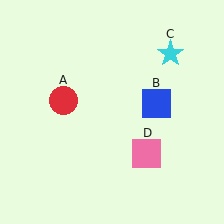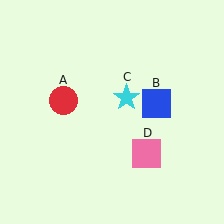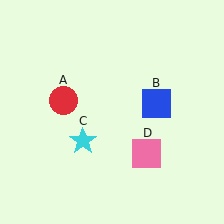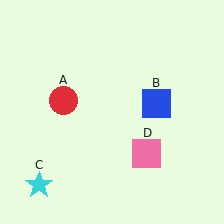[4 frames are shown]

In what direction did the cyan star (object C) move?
The cyan star (object C) moved down and to the left.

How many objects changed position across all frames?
1 object changed position: cyan star (object C).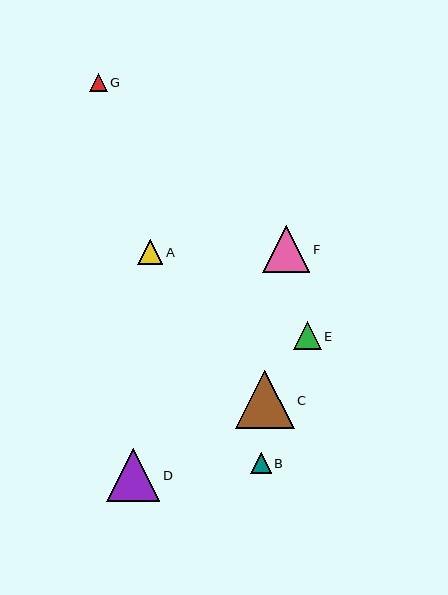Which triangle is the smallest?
Triangle G is the smallest with a size of approximately 18 pixels.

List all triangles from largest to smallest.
From largest to smallest: C, D, F, E, A, B, G.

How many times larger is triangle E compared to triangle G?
Triangle E is approximately 1.5 times the size of triangle G.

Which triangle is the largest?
Triangle C is the largest with a size of approximately 58 pixels.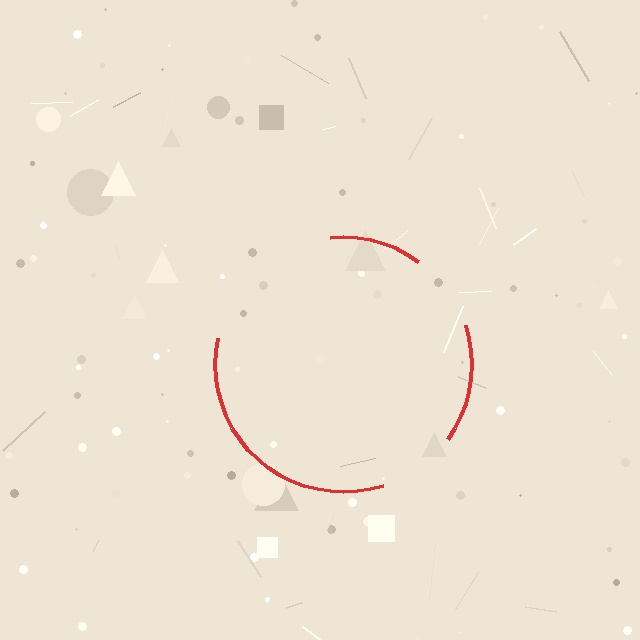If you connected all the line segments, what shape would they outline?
They would outline a circle.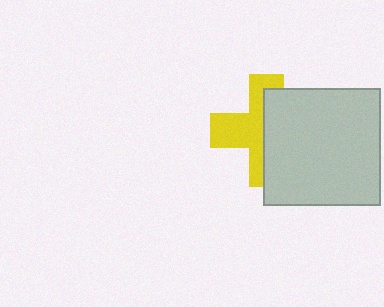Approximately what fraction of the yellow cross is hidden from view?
Roughly 51% of the yellow cross is hidden behind the light gray square.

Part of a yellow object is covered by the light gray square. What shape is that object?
It is a cross.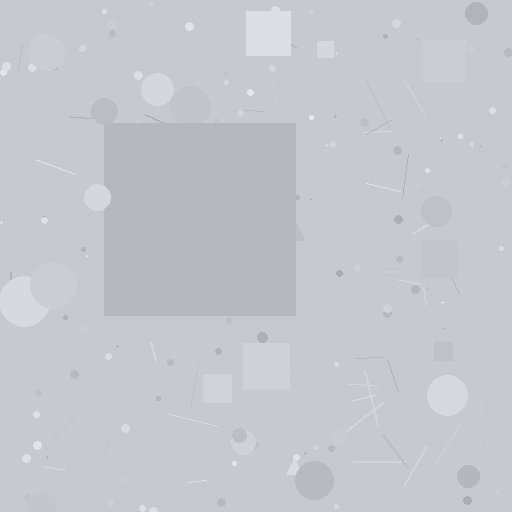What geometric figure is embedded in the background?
A square is embedded in the background.